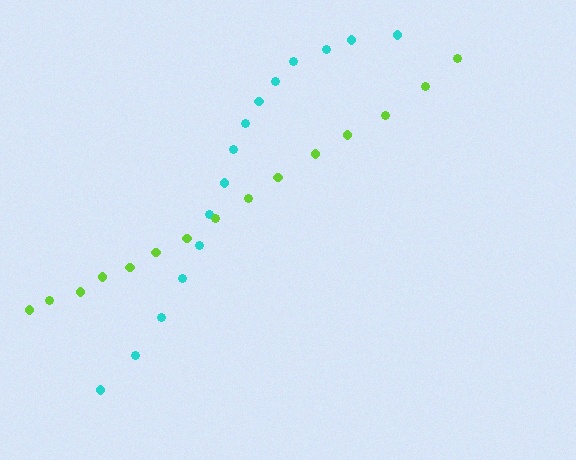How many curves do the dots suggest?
There are 2 distinct paths.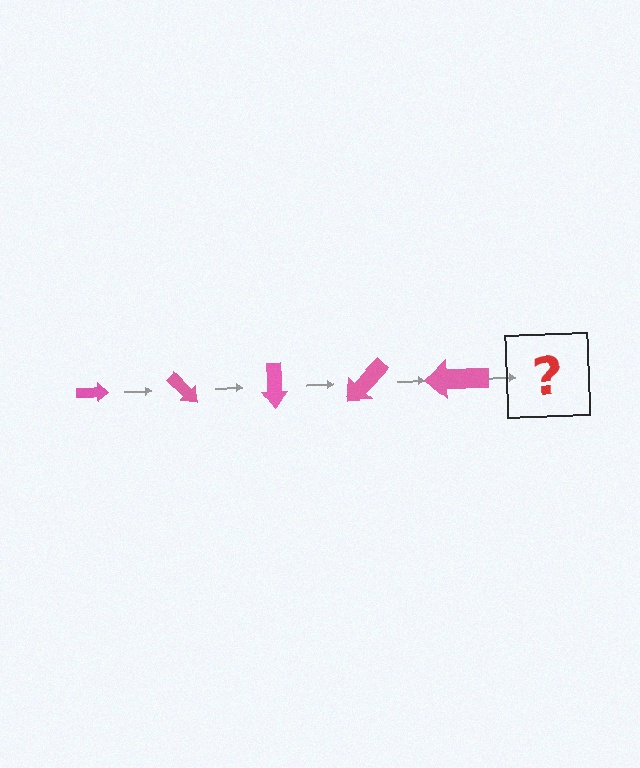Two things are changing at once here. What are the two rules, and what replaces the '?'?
The two rules are that the arrow grows larger each step and it rotates 45 degrees each step. The '?' should be an arrow, larger than the previous one and rotated 225 degrees from the start.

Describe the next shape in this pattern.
It should be an arrow, larger than the previous one and rotated 225 degrees from the start.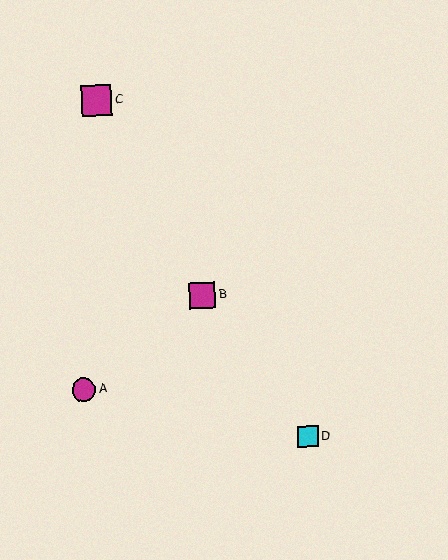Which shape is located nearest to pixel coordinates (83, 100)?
The magenta square (labeled C) at (96, 101) is nearest to that location.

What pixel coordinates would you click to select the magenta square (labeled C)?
Click at (96, 101) to select the magenta square C.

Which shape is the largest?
The magenta square (labeled C) is the largest.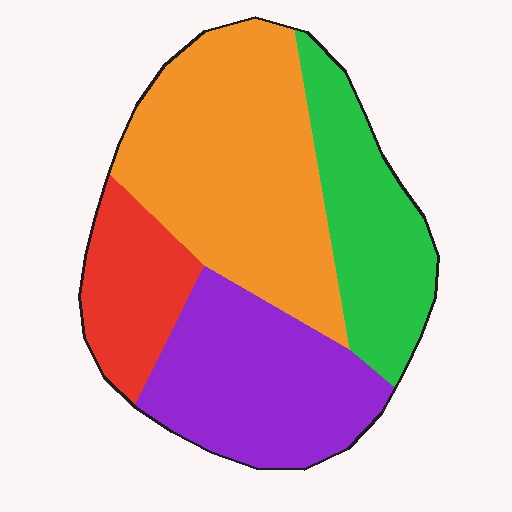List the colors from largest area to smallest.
From largest to smallest: orange, purple, green, red.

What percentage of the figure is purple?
Purple takes up about one quarter (1/4) of the figure.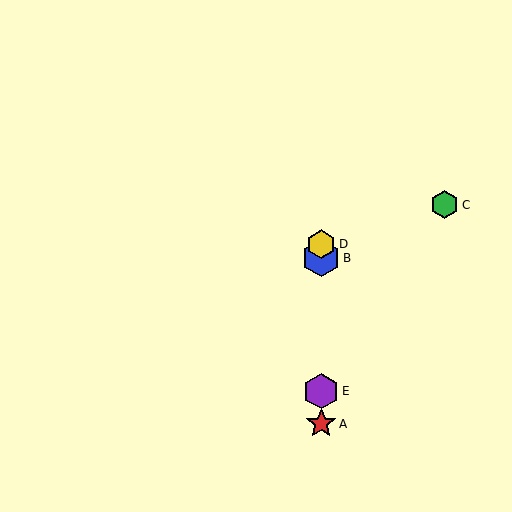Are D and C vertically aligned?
No, D is at x≈321 and C is at x≈445.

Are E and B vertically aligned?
Yes, both are at x≈321.